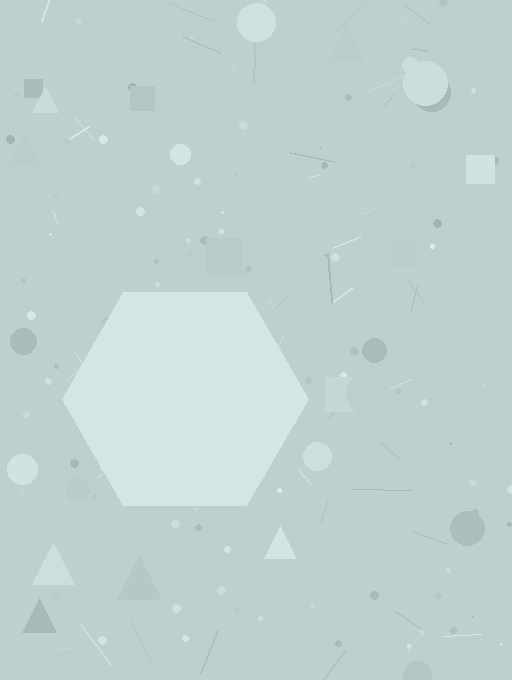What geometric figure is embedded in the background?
A hexagon is embedded in the background.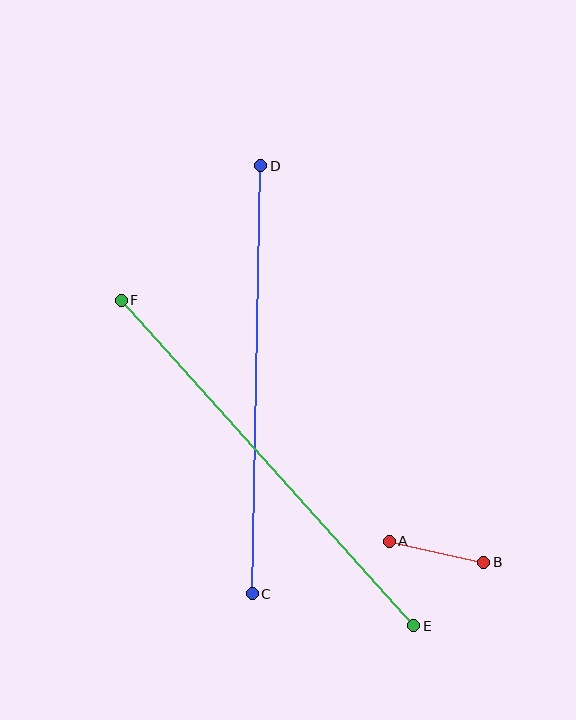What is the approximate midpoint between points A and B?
The midpoint is at approximately (437, 552) pixels.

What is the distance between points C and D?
The distance is approximately 428 pixels.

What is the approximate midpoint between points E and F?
The midpoint is at approximately (267, 463) pixels.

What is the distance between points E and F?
The distance is approximately 438 pixels.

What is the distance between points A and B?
The distance is approximately 97 pixels.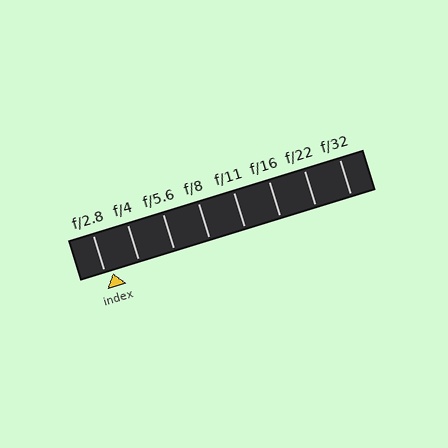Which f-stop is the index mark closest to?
The index mark is closest to f/2.8.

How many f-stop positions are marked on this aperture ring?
There are 8 f-stop positions marked.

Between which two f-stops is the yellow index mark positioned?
The index mark is between f/2.8 and f/4.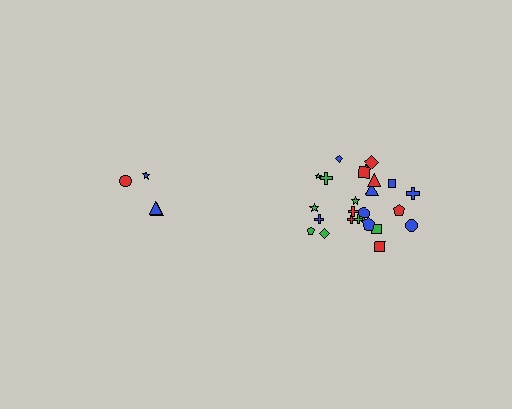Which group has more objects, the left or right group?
The right group.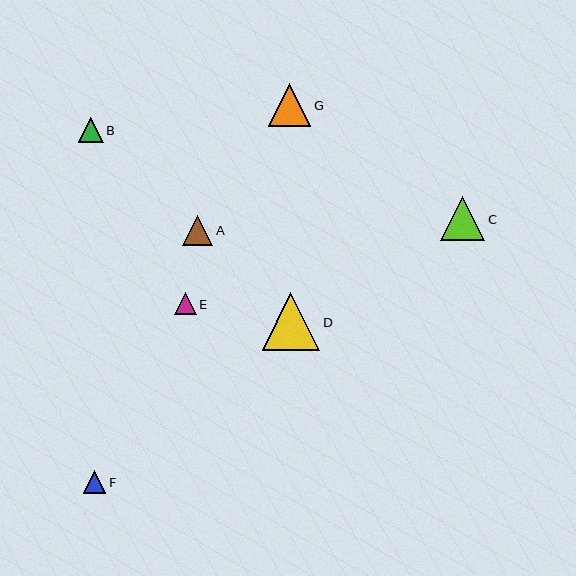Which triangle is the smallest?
Triangle E is the smallest with a size of approximately 22 pixels.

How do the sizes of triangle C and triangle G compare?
Triangle C and triangle G are approximately the same size.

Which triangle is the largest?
Triangle D is the largest with a size of approximately 58 pixels.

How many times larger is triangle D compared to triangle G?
Triangle D is approximately 1.4 times the size of triangle G.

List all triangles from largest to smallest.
From largest to smallest: D, C, G, A, B, F, E.